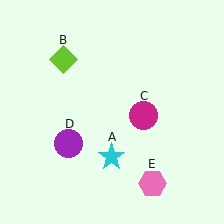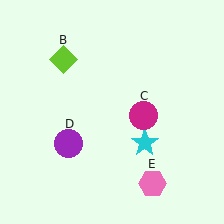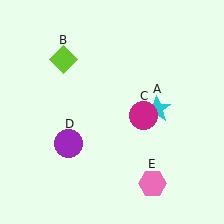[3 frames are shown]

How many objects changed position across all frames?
1 object changed position: cyan star (object A).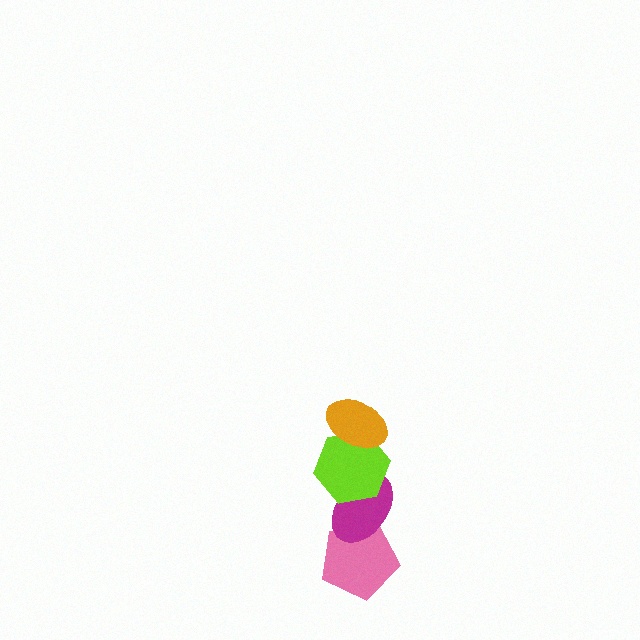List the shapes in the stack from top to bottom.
From top to bottom: the orange ellipse, the lime hexagon, the magenta ellipse, the pink pentagon.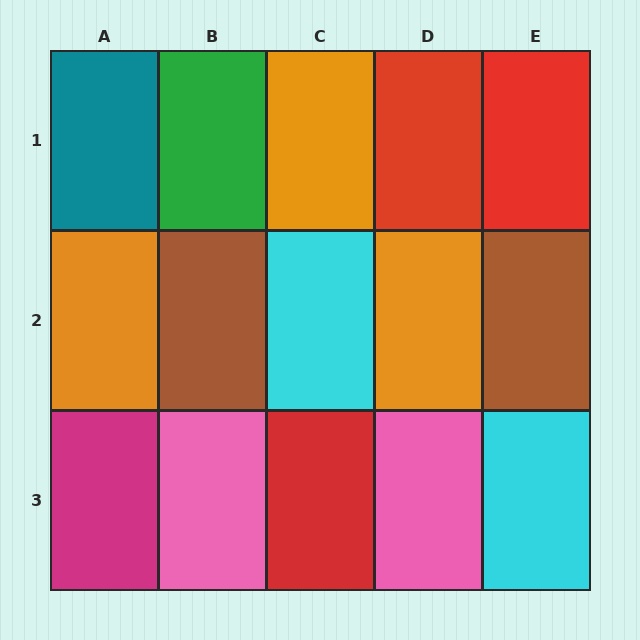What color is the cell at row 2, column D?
Orange.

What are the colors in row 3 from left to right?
Magenta, pink, red, pink, cyan.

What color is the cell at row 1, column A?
Teal.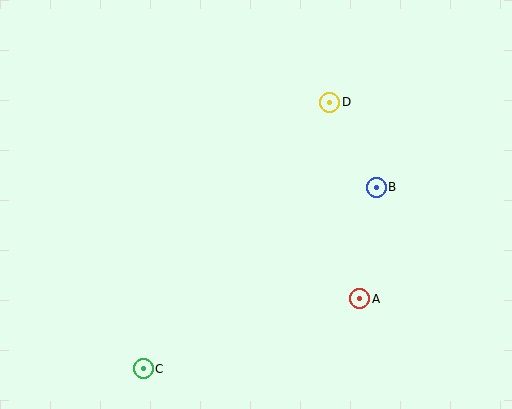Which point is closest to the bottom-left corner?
Point C is closest to the bottom-left corner.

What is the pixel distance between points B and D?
The distance between B and D is 97 pixels.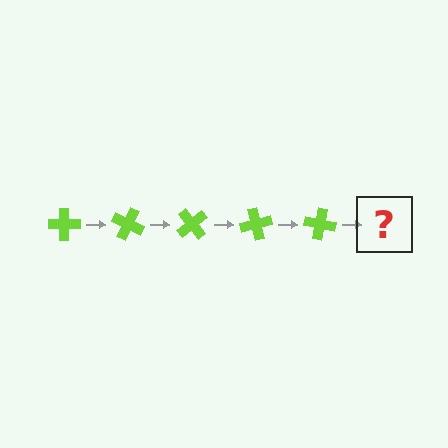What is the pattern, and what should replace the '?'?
The pattern is that the cross rotates 25 degrees each step. The '?' should be a lime cross rotated 125 degrees.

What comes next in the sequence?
The next element should be a lime cross rotated 125 degrees.